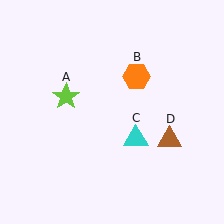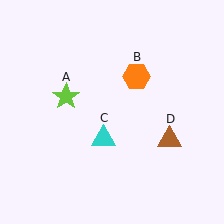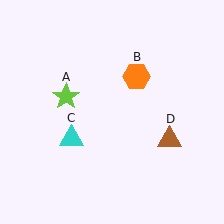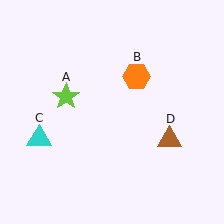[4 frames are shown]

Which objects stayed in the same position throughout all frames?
Lime star (object A) and orange hexagon (object B) and brown triangle (object D) remained stationary.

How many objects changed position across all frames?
1 object changed position: cyan triangle (object C).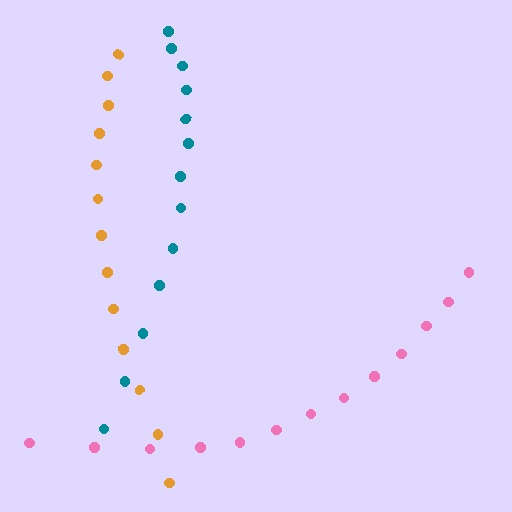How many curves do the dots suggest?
There are 3 distinct paths.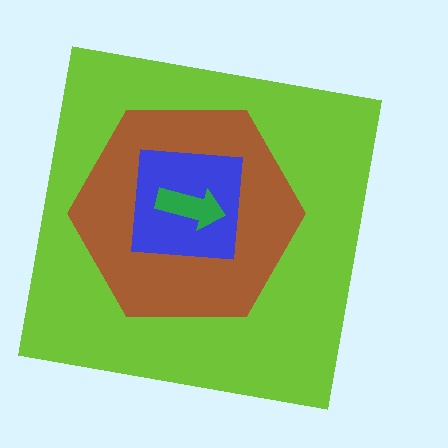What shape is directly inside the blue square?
The green arrow.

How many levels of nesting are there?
4.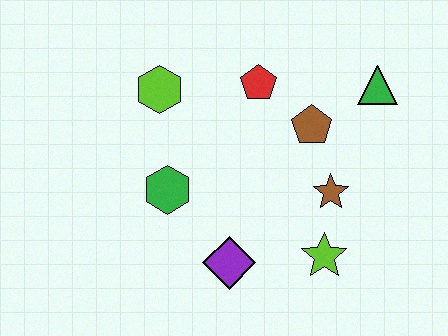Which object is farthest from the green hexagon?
The green triangle is farthest from the green hexagon.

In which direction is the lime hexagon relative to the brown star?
The lime hexagon is to the left of the brown star.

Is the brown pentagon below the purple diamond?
No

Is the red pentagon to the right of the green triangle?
No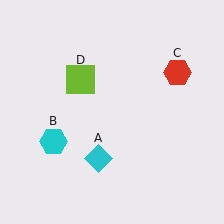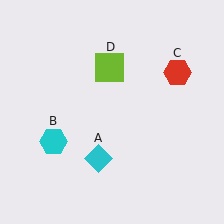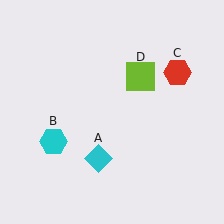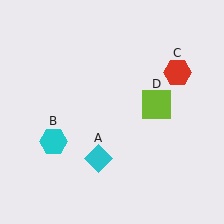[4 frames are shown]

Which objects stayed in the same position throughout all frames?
Cyan diamond (object A) and cyan hexagon (object B) and red hexagon (object C) remained stationary.